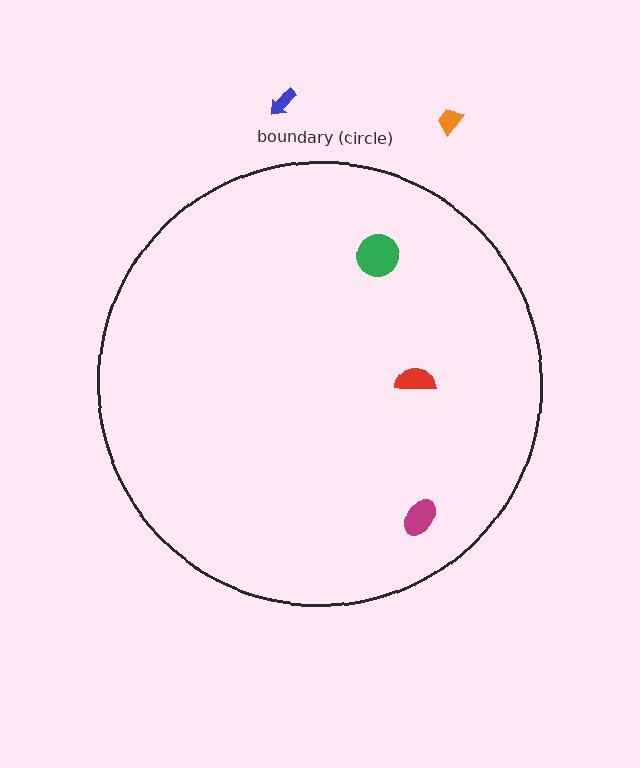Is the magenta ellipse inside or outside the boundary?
Inside.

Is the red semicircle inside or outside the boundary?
Inside.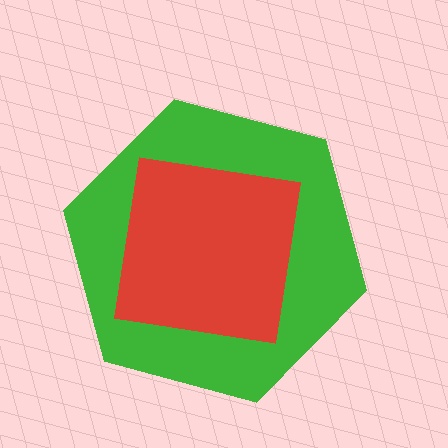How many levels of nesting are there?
2.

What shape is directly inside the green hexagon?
The red square.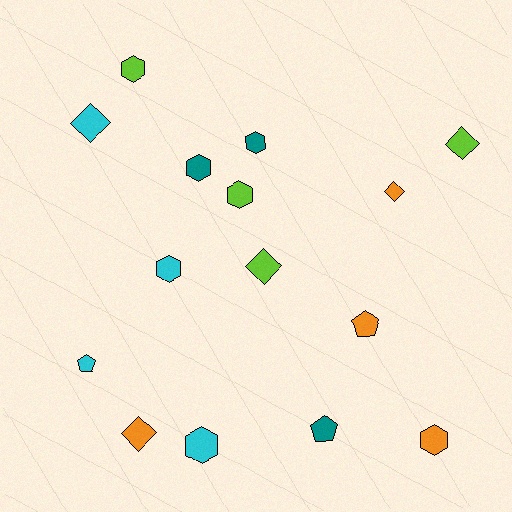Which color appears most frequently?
Orange, with 4 objects.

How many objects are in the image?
There are 15 objects.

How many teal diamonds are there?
There are no teal diamonds.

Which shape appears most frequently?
Hexagon, with 7 objects.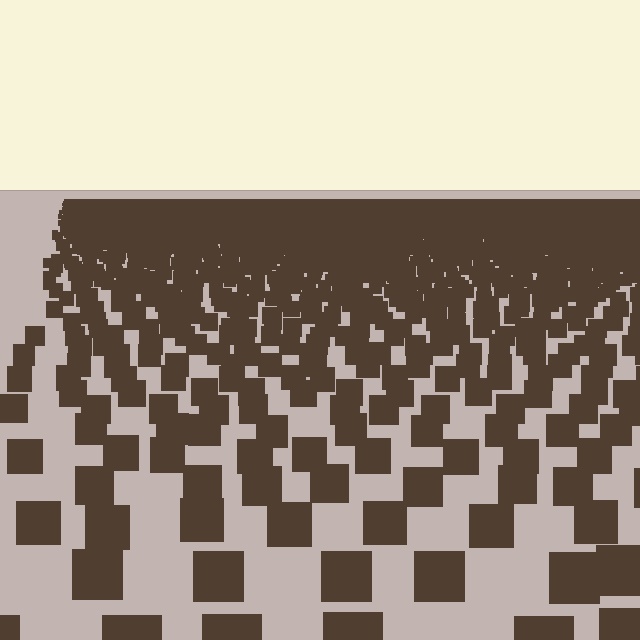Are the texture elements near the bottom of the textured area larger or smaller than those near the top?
Larger. Near the bottom, elements are closer to the viewer and appear at a bigger on-screen size.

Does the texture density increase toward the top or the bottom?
Density increases toward the top.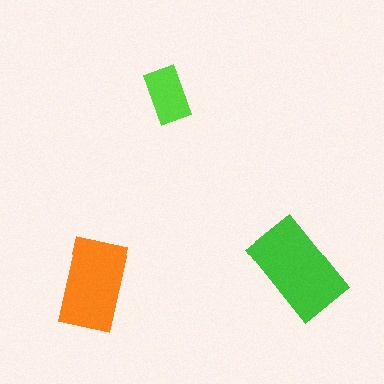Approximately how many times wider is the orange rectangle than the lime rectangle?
About 1.5 times wider.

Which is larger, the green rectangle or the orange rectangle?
The green one.